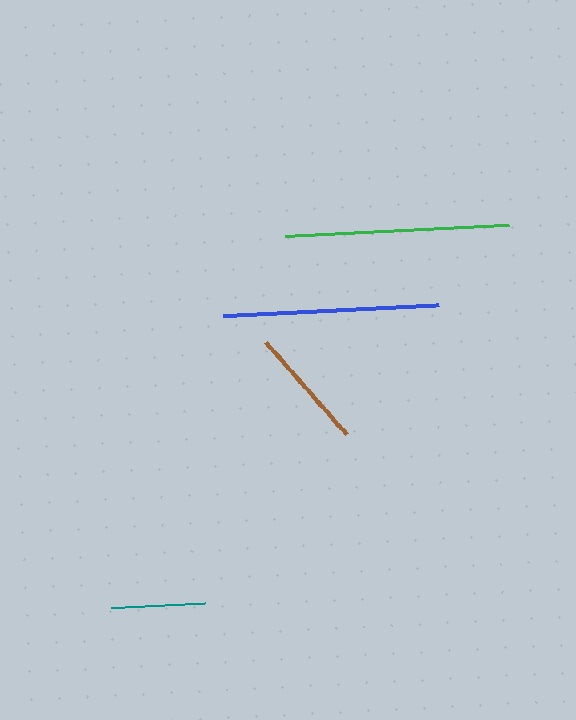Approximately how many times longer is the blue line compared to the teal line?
The blue line is approximately 2.3 times the length of the teal line.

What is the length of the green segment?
The green segment is approximately 224 pixels long.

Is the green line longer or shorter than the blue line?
The green line is longer than the blue line.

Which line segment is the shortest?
The teal line is the shortest at approximately 95 pixels.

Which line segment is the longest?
The green line is the longest at approximately 224 pixels.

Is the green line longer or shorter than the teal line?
The green line is longer than the teal line.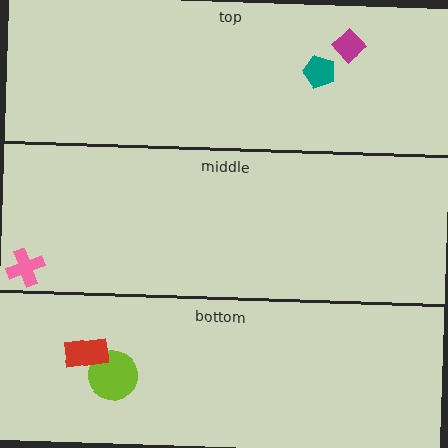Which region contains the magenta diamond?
The top region.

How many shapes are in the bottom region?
2.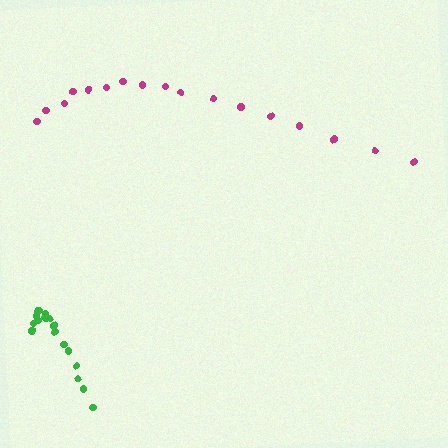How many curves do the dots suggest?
There are 2 distinct paths.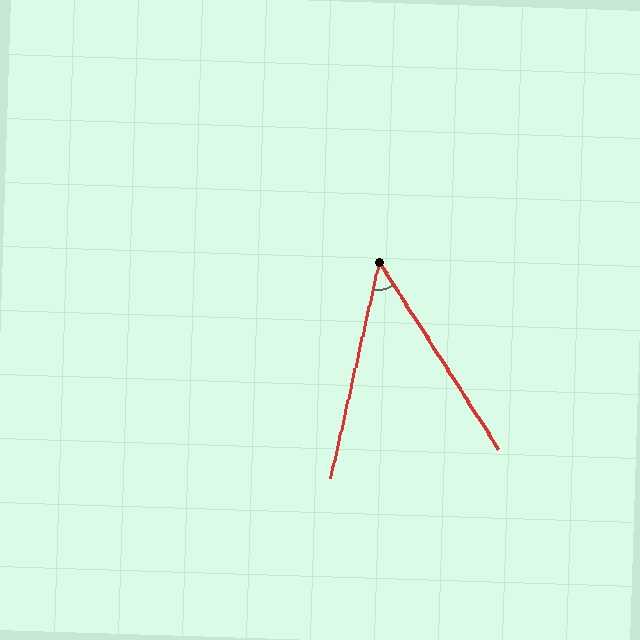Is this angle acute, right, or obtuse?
It is acute.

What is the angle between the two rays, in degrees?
Approximately 45 degrees.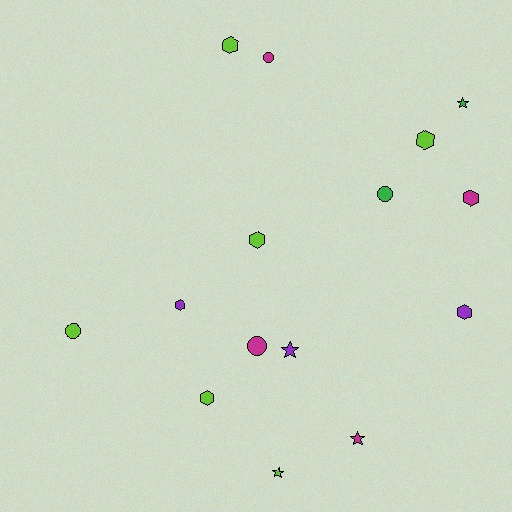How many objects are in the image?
There are 15 objects.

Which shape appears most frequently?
Hexagon, with 7 objects.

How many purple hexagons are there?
There are 2 purple hexagons.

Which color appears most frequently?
Lime, with 6 objects.